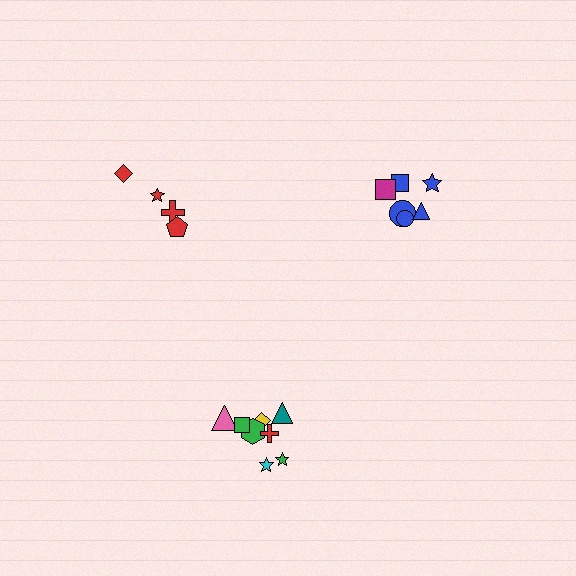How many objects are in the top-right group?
There are 6 objects.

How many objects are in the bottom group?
There are 8 objects.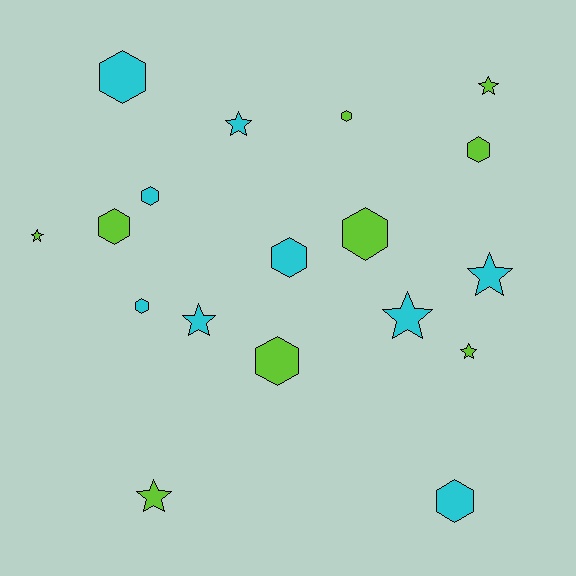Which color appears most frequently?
Lime, with 9 objects.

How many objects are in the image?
There are 18 objects.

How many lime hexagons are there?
There are 5 lime hexagons.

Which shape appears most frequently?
Hexagon, with 10 objects.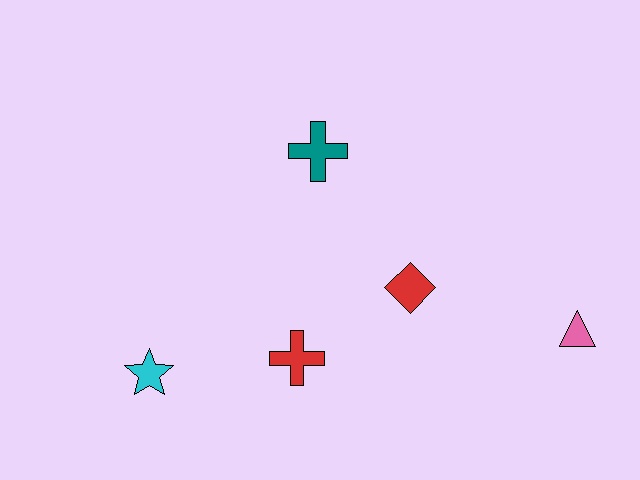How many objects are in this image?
There are 5 objects.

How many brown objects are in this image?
There are no brown objects.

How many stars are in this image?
There is 1 star.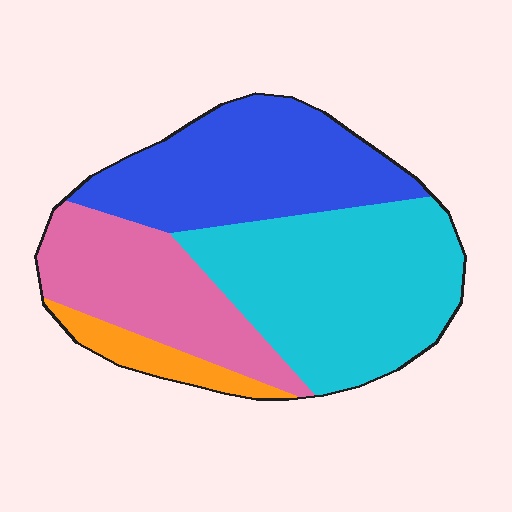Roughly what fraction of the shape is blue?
Blue covers roughly 30% of the shape.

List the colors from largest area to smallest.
From largest to smallest: cyan, blue, pink, orange.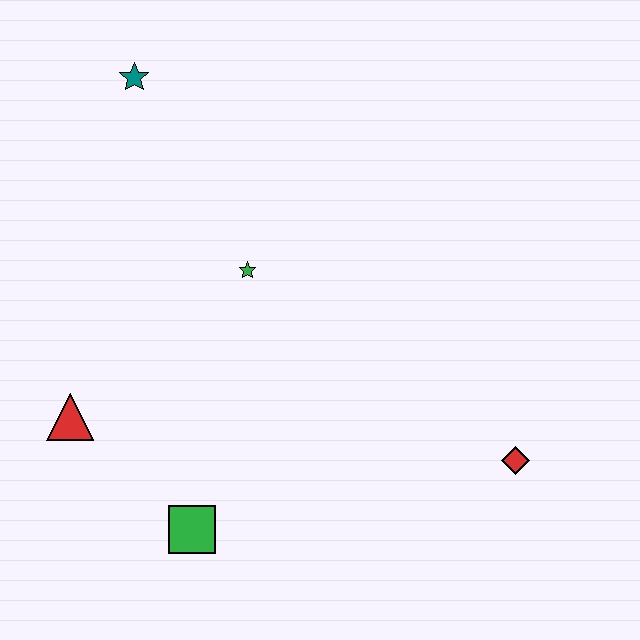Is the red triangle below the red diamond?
No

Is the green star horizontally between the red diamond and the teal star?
Yes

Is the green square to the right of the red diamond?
No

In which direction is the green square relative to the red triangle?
The green square is to the right of the red triangle.